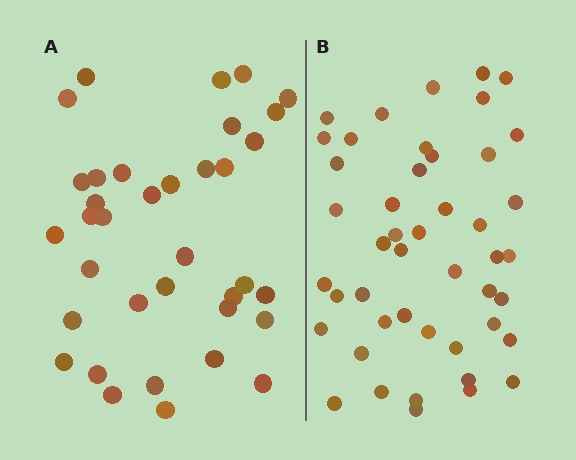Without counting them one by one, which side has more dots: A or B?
Region B (the right region) has more dots.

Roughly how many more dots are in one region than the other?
Region B has roughly 10 or so more dots than region A.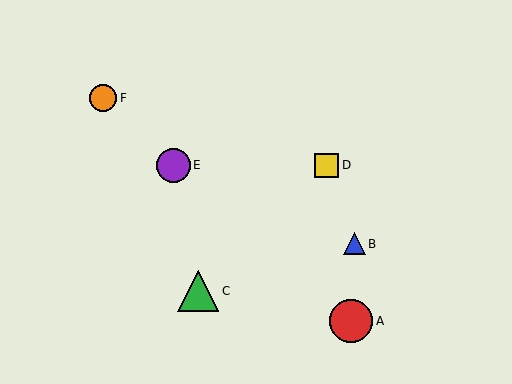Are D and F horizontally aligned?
No, D is at y≈165 and F is at y≈98.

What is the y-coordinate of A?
Object A is at y≈321.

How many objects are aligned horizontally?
2 objects (D, E) are aligned horizontally.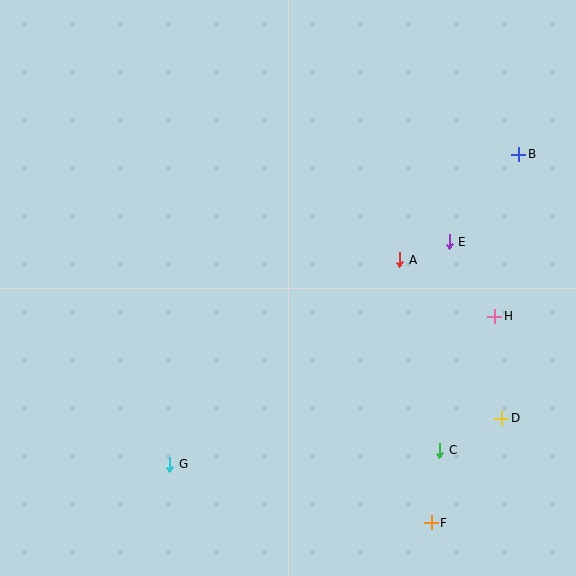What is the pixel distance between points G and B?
The distance between G and B is 467 pixels.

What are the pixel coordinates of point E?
Point E is at (449, 242).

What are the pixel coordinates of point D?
Point D is at (502, 418).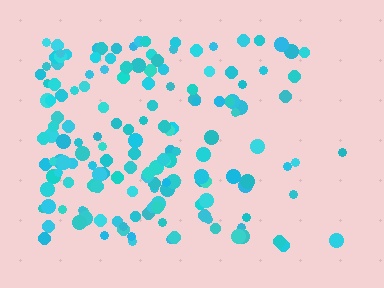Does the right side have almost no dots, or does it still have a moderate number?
Still a moderate number, just noticeably fewer than the left.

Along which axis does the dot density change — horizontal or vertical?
Horizontal.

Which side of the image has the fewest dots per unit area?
The right.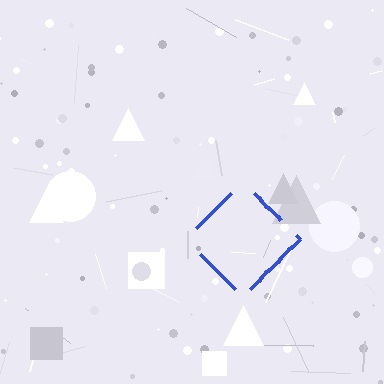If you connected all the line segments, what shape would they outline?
They would outline a diamond.